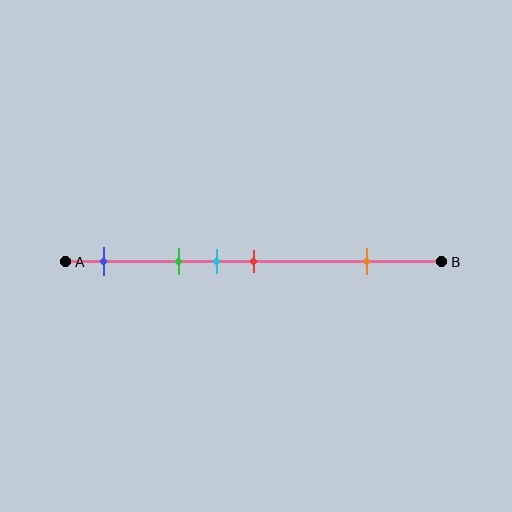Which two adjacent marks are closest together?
The cyan and red marks are the closest adjacent pair.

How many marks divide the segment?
There are 5 marks dividing the segment.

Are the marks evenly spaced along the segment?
No, the marks are not evenly spaced.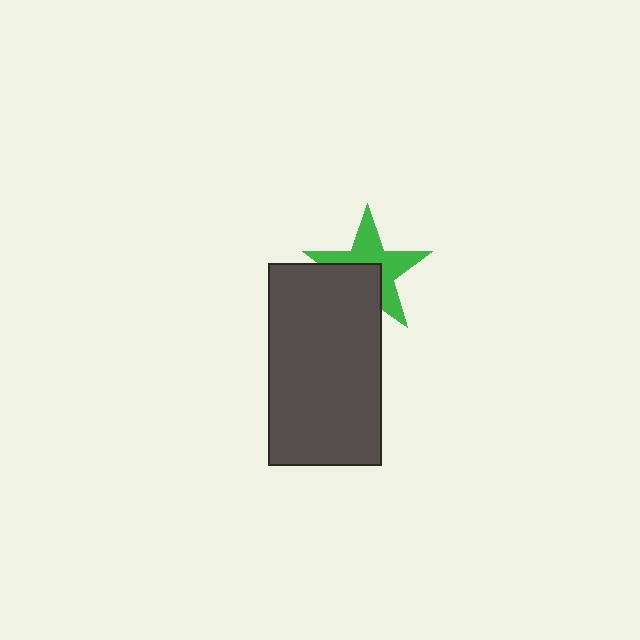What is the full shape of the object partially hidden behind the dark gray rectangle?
The partially hidden object is a green star.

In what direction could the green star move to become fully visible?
The green star could move toward the upper-right. That would shift it out from behind the dark gray rectangle entirely.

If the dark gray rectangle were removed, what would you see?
You would see the complete green star.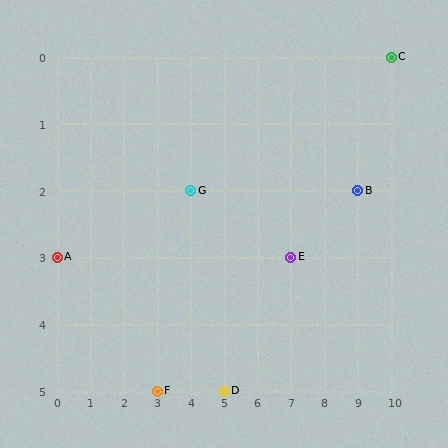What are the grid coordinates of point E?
Point E is at grid coordinates (7, 3).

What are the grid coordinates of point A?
Point A is at grid coordinates (0, 3).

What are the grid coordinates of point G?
Point G is at grid coordinates (4, 2).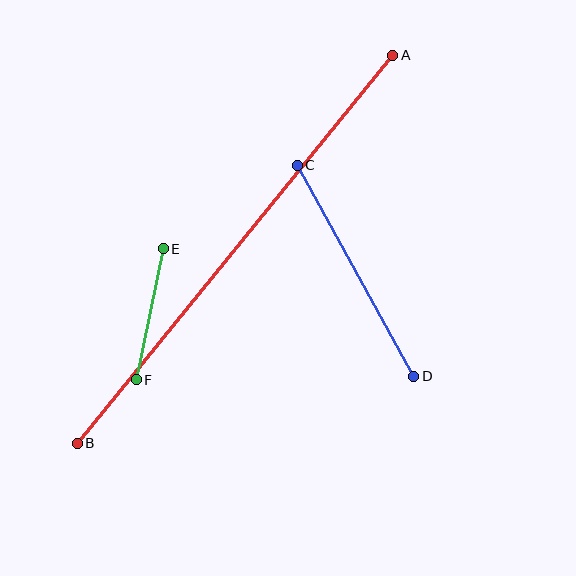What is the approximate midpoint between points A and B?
The midpoint is at approximately (235, 249) pixels.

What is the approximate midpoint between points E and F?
The midpoint is at approximately (150, 314) pixels.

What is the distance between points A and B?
The distance is approximately 500 pixels.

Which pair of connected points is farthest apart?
Points A and B are farthest apart.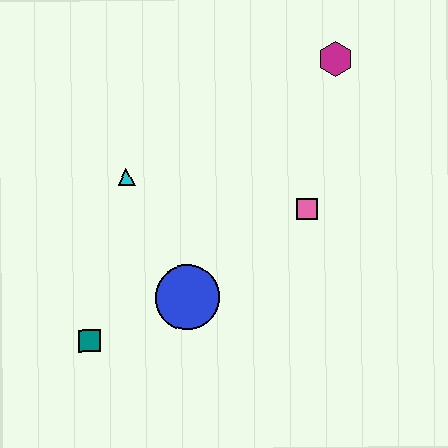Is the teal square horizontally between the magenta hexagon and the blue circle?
No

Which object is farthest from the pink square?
The teal square is farthest from the pink square.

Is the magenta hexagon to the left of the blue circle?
No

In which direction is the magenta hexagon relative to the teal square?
The magenta hexagon is above the teal square.